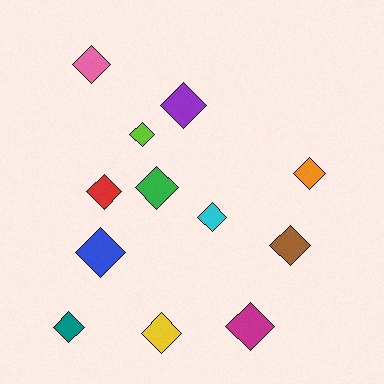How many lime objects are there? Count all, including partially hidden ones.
There is 1 lime object.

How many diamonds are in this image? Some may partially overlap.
There are 12 diamonds.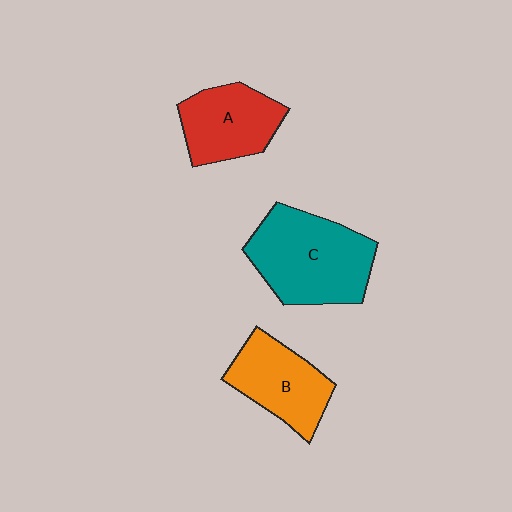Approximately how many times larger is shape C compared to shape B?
Approximately 1.4 times.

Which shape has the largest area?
Shape C (teal).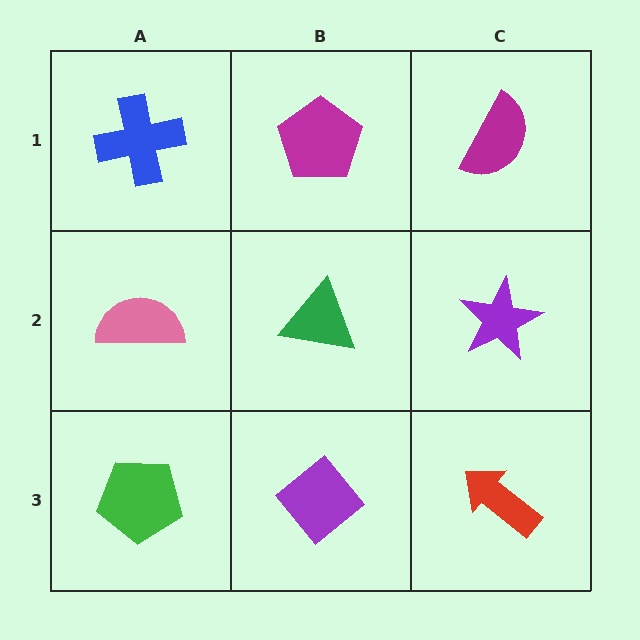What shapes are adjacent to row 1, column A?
A pink semicircle (row 2, column A), a magenta pentagon (row 1, column B).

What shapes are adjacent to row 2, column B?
A magenta pentagon (row 1, column B), a purple diamond (row 3, column B), a pink semicircle (row 2, column A), a purple star (row 2, column C).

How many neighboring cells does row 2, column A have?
3.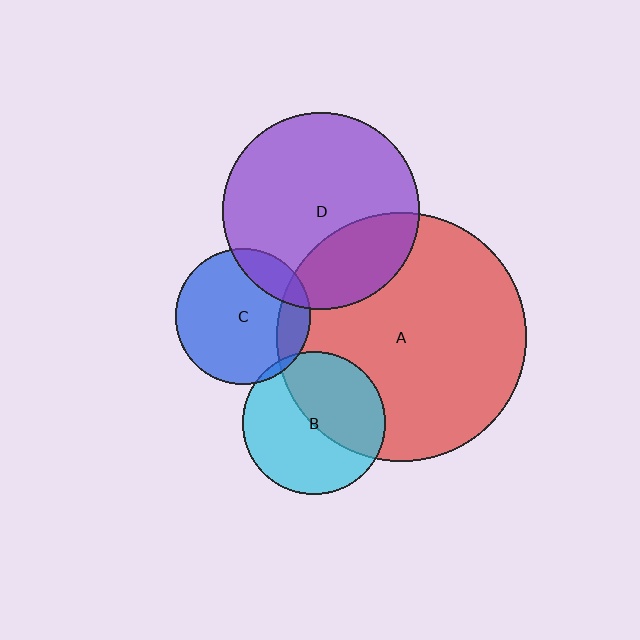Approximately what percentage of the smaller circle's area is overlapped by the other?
Approximately 15%.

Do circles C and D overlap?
Yes.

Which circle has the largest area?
Circle A (red).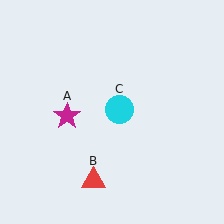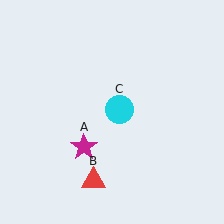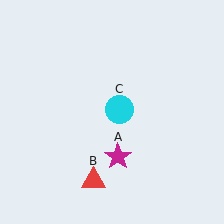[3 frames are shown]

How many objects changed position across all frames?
1 object changed position: magenta star (object A).